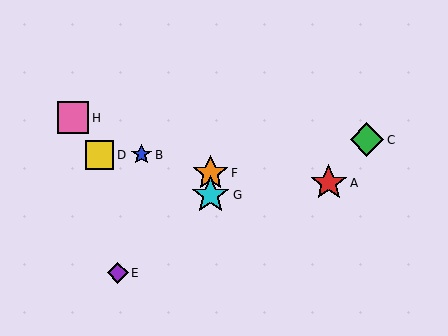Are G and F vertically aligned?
Yes, both are at x≈211.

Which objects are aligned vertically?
Objects F, G are aligned vertically.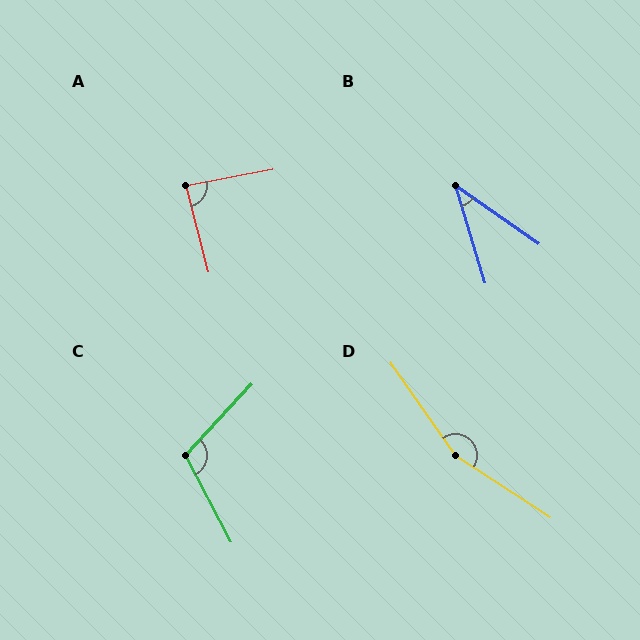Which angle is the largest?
D, at approximately 158 degrees.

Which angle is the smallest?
B, at approximately 38 degrees.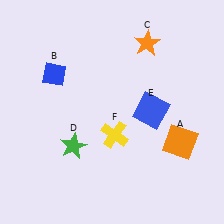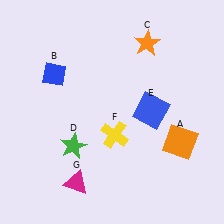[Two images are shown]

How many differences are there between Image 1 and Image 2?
There is 1 difference between the two images.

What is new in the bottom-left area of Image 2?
A magenta triangle (G) was added in the bottom-left area of Image 2.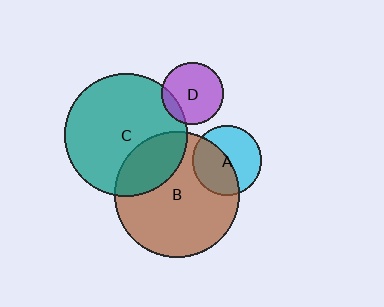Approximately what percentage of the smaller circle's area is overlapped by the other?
Approximately 15%.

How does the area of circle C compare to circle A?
Approximately 3.2 times.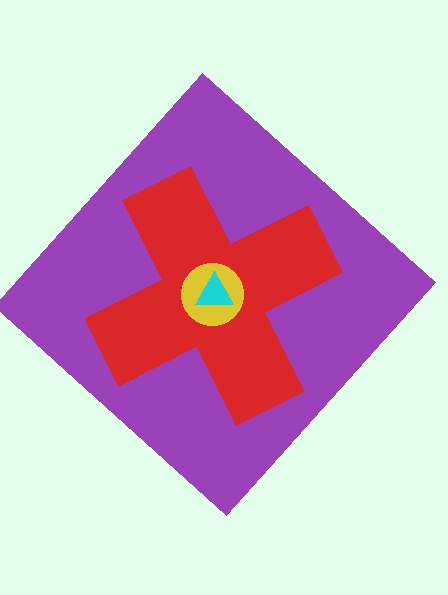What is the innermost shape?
The cyan triangle.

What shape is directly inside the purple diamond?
The red cross.